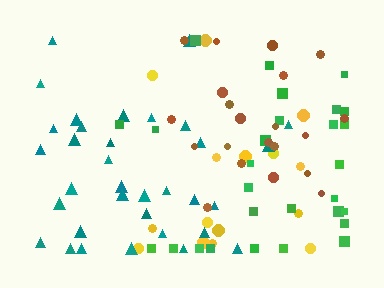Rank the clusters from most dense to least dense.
brown, teal, green, yellow.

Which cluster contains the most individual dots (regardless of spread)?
Teal (34).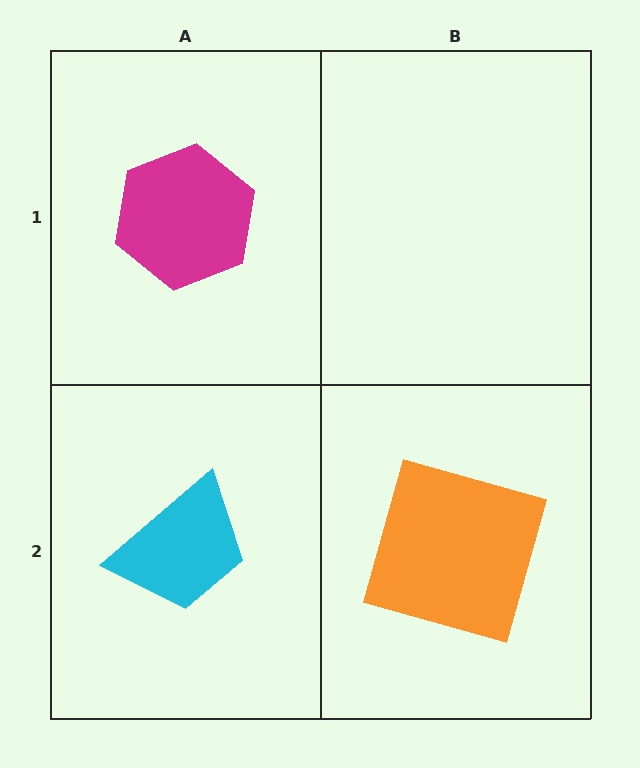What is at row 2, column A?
A cyan trapezoid.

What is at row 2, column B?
An orange square.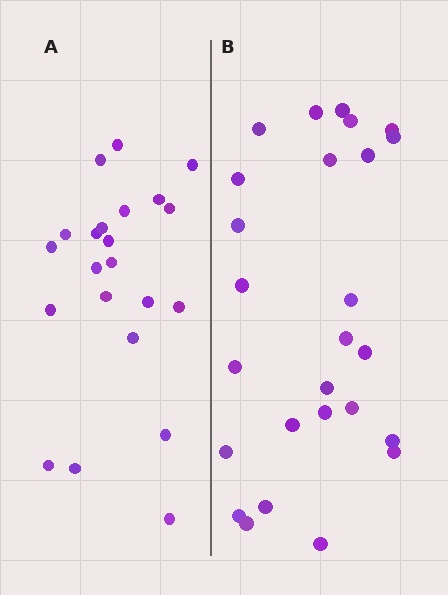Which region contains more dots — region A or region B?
Region B (the right region) has more dots.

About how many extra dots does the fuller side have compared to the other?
Region B has about 4 more dots than region A.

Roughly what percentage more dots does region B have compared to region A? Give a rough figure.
About 20% more.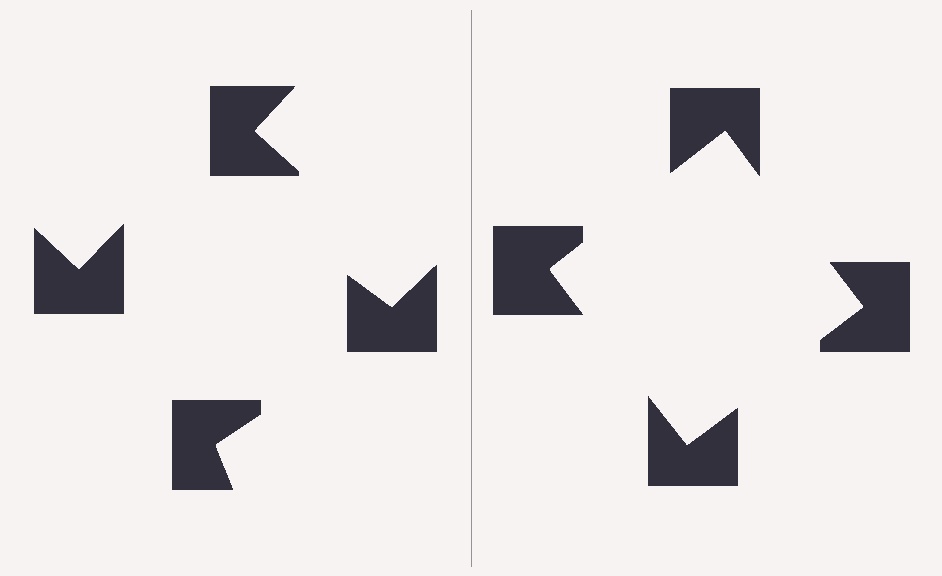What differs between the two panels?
The notched squares are positioned identically on both sides; only the wedge orientations differ. On the right they align to a square; on the left they are misaligned.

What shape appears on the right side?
An illusory square.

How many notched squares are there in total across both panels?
8 — 4 on each side.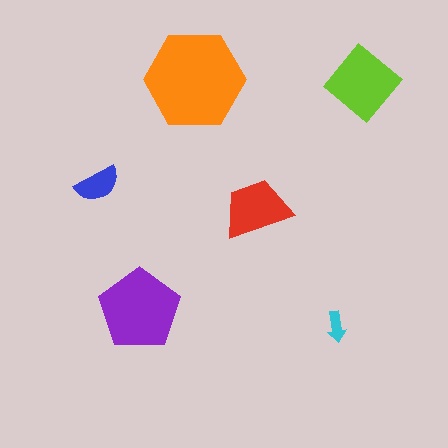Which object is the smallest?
The cyan arrow.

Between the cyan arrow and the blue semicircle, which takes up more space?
The blue semicircle.